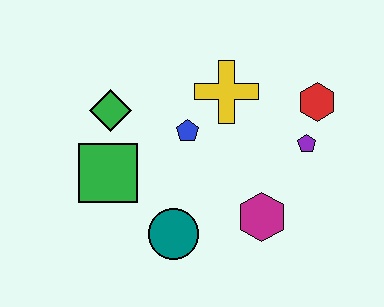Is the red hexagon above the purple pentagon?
Yes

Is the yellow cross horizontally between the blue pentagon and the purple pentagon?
Yes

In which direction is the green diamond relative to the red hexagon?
The green diamond is to the left of the red hexagon.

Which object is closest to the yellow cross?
The blue pentagon is closest to the yellow cross.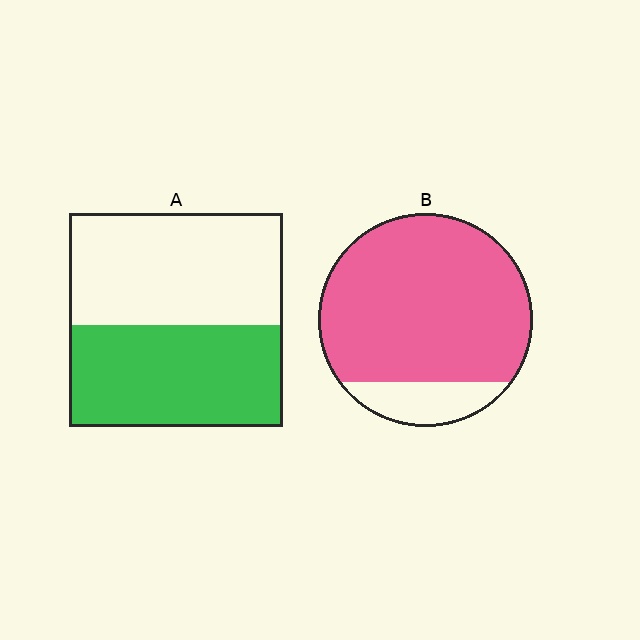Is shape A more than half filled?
Roughly half.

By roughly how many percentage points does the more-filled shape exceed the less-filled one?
By roughly 35 percentage points (B over A).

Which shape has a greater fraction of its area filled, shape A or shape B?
Shape B.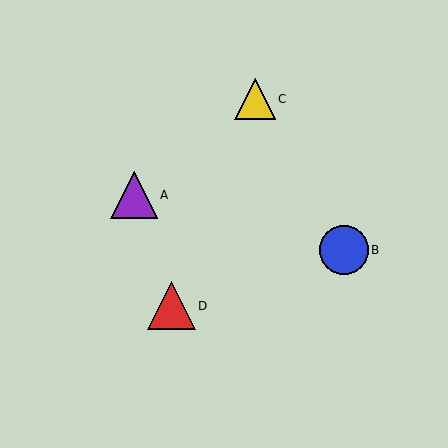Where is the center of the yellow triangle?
The center of the yellow triangle is at (255, 99).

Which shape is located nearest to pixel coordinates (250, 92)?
The yellow triangle (labeled C) at (255, 99) is nearest to that location.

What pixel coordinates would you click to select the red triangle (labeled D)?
Click at (171, 306) to select the red triangle D.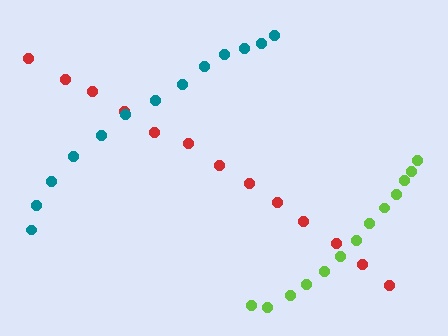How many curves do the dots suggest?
There are 3 distinct paths.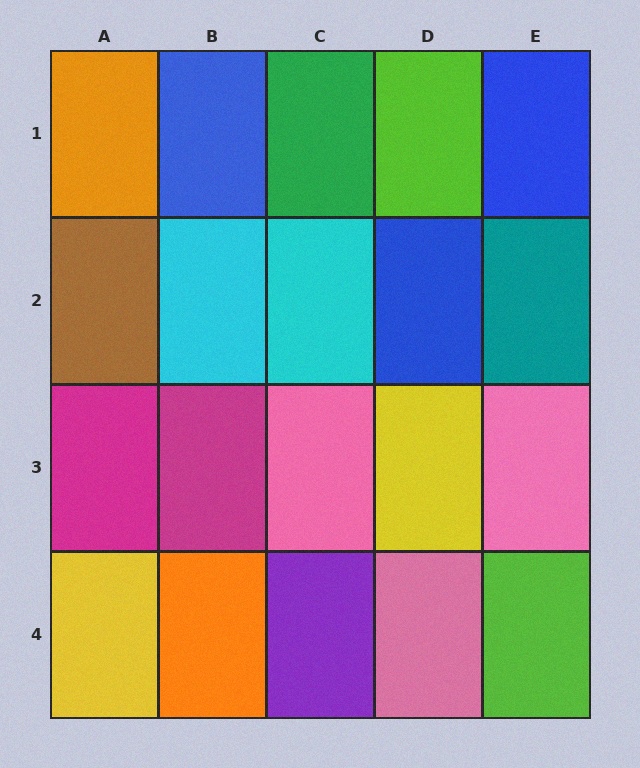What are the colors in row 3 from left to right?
Magenta, magenta, pink, yellow, pink.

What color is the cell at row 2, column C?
Cyan.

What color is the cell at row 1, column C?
Green.